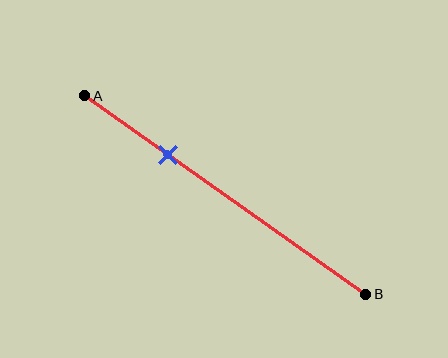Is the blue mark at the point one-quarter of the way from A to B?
No, the mark is at about 30% from A, not at the 25% one-quarter point.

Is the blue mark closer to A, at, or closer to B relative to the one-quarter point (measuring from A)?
The blue mark is closer to point B than the one-quarter point of segment AB.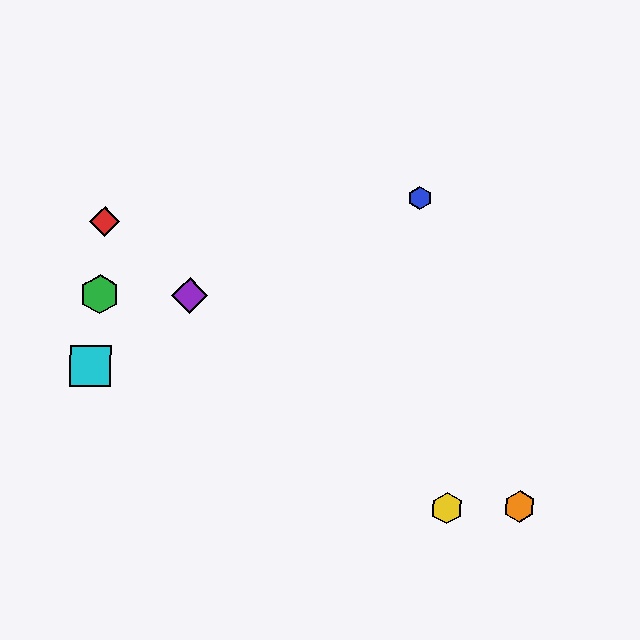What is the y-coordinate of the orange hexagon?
The orange hexagon is at y≈507.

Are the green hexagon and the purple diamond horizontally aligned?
Yes, both are at y≈294.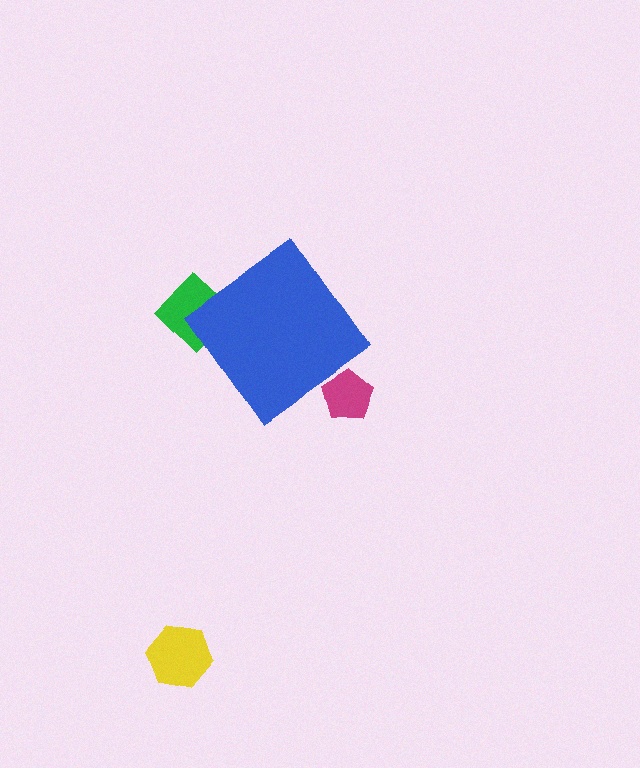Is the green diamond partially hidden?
Yes, the green diamond is partially hidden behind the blue diamond.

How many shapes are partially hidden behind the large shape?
2 shapes are partially hidden.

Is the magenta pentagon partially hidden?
Yes, the magenta pentagon is partially hidden behind the blue diamond.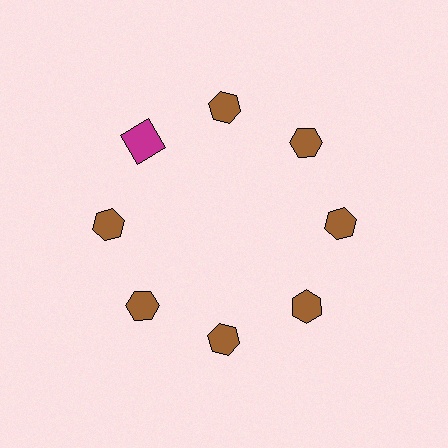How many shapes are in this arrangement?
There are 8 shapes arranged in a ring pattern.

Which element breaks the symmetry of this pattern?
The magenta square at roughly the 10 o'clock position breaks the symmetry. All other shapes are brown hexagons.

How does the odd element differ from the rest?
It differs in both color (magenta instead of brown) and shape (square instead of hexagon).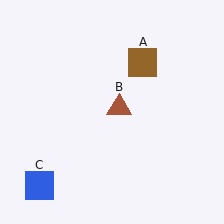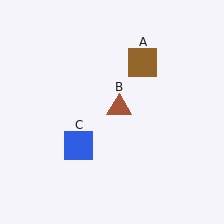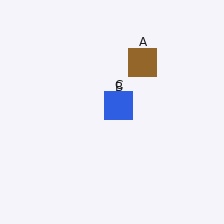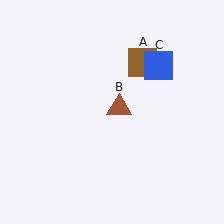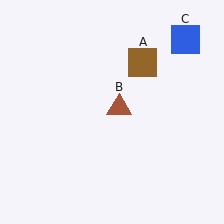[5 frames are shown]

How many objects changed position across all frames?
1 object changed position: blue square (object C).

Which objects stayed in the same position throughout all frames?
Brown square (object A) and brown triangle (object B) remained stationary.